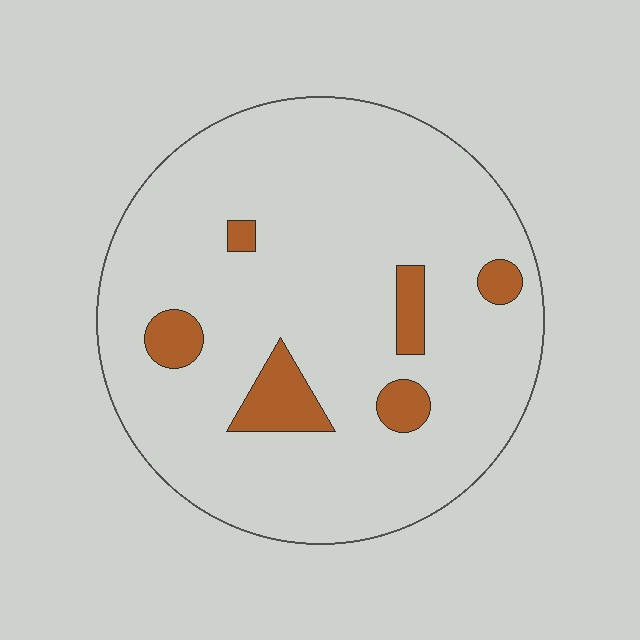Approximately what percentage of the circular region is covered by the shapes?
Approximately 10%.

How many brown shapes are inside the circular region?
6.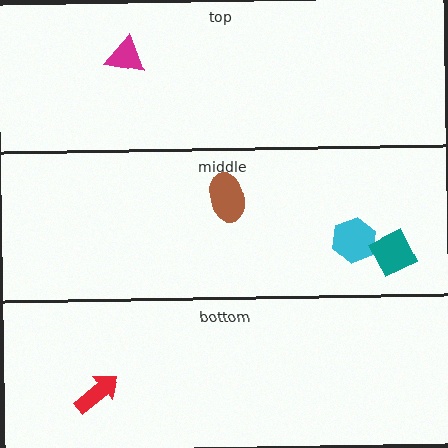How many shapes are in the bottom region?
1.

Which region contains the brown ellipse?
The middle region.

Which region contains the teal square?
The middle region.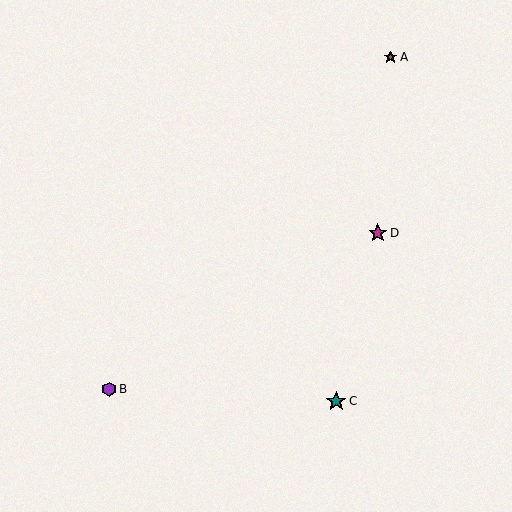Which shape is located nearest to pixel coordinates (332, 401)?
The teal star (labeled C) at (336, 401) is nearest to that location.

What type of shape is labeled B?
Shape B is a purple hexagon.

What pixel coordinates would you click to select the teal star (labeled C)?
Click at (336, 401) to select the teal star C.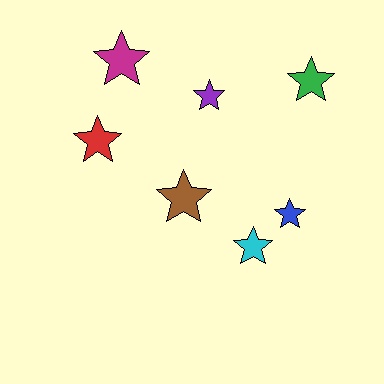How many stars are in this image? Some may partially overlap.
There are 7 stars.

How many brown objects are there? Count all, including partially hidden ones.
There is 1 brown object.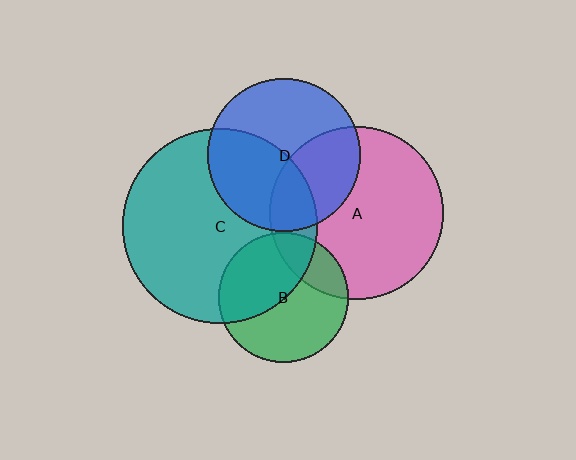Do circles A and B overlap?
Yes.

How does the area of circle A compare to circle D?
Approximately 1.3 times.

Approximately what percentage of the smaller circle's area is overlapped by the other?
Approximately 20%.